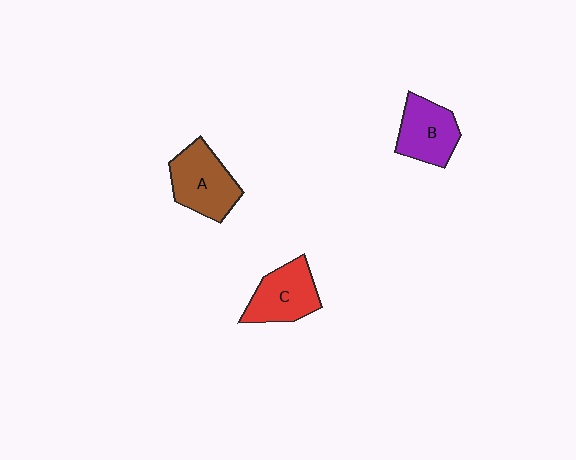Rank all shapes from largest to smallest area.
From largest to smallest: A (brown), C (red), B (purple).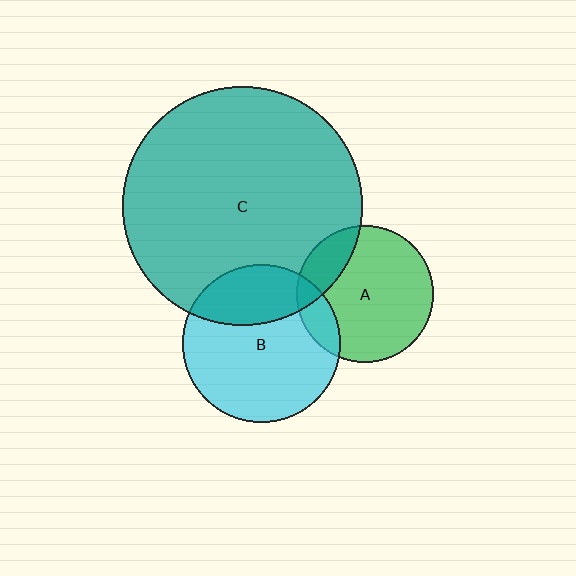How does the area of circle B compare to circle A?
Approximately 1.3 times.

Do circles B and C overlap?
Yes.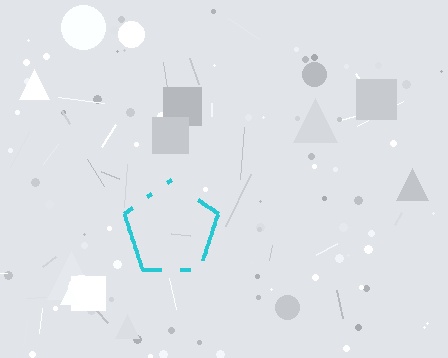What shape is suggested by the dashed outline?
The dashed outline suggests a pentagon.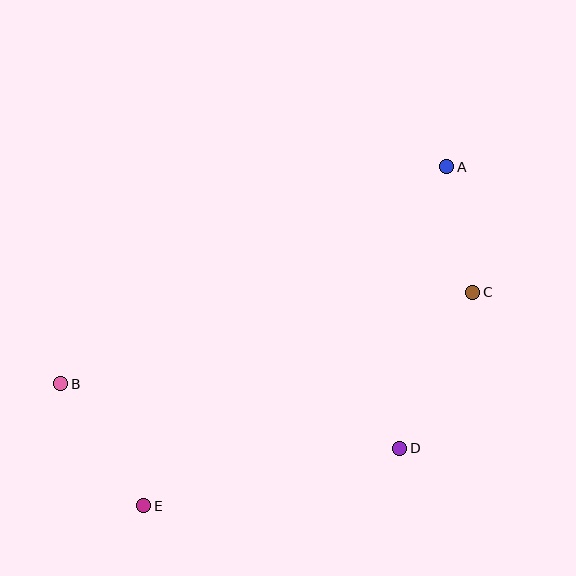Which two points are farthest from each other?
Points A and E are farthest from each other.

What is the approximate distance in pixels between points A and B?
The distance between A and B is approximately 443 pixels.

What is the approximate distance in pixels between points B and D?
The distance between B and D is approximately 345 pixels.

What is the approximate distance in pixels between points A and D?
The distance between A and D is approximately 286 pixels.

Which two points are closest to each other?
Points A and C are closest to each other.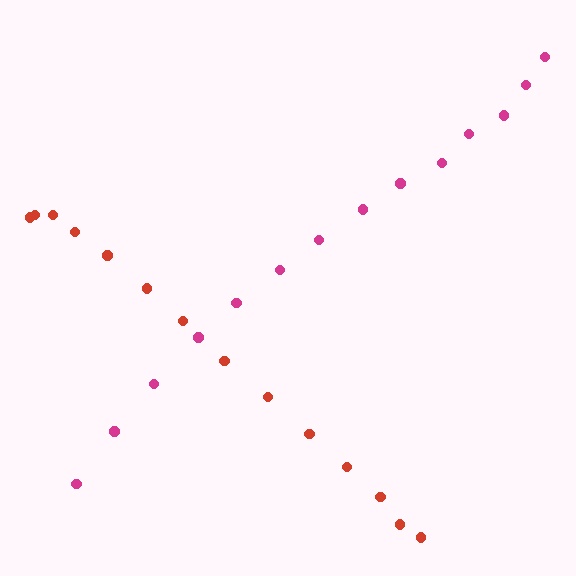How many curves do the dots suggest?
There are 2 distinct paths.